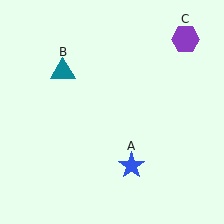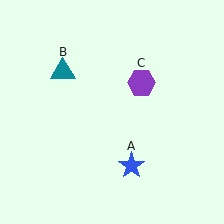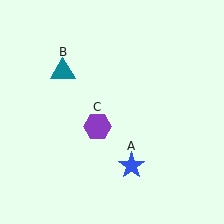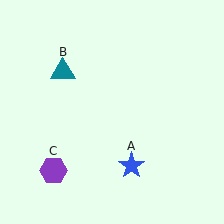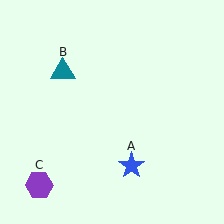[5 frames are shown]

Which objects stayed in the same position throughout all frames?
Blue star (object A) and teal triangle (object B) remained stationary.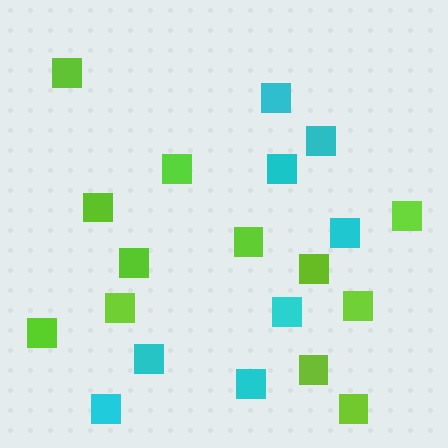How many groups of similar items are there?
There are 2 groups: one group of lime squares (12) and one group of cyan squares (8).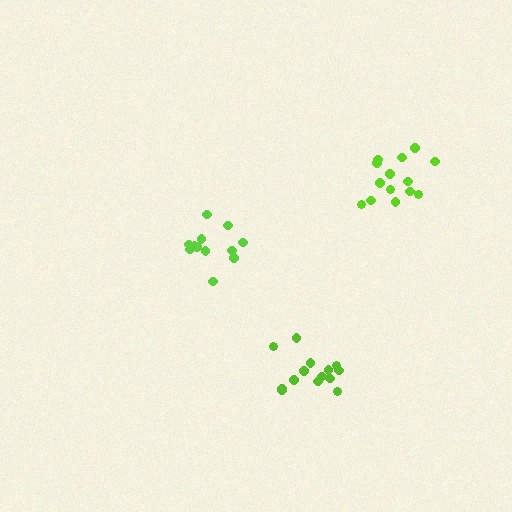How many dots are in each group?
Group 1: 14 dots, Group 2: 12 dots, Group 3: 14 dots (40 total).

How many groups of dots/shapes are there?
There are 3 groups.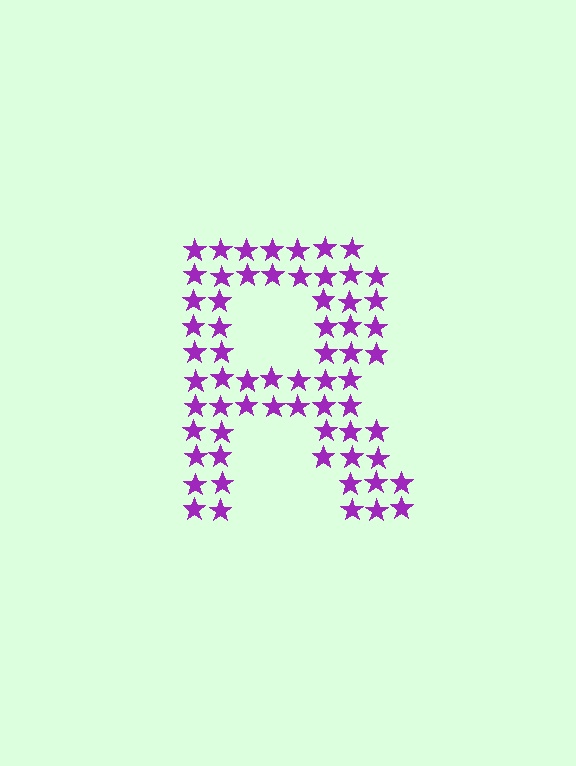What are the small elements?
The small elements are stars.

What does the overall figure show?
The overall figure shows the letter R.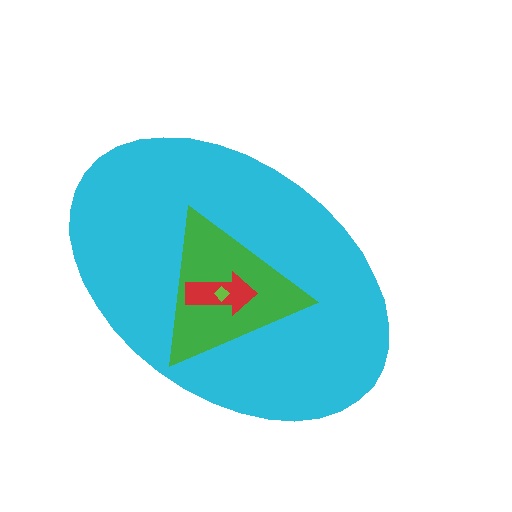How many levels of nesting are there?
4.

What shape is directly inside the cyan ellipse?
The green triangle.